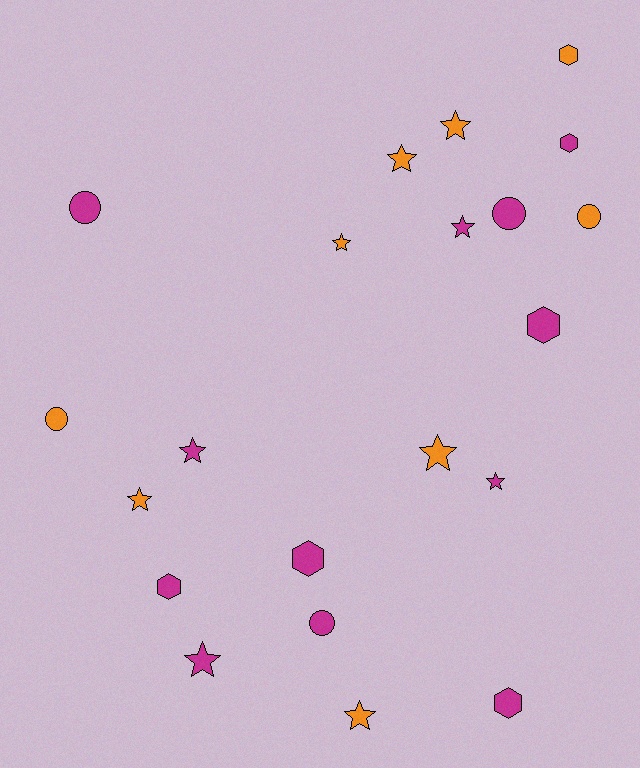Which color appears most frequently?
Magenta, with 12 objects.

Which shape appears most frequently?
Star, with 10 objects.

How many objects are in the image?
There are 21 objects.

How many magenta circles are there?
There are 3 magenta circles.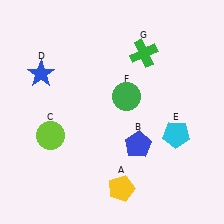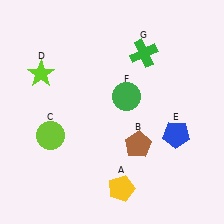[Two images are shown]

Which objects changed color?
B changed from blue to brown. D changed from blue to lime. E changed from cyan to blue.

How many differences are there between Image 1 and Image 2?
There are 3 differences between the two images.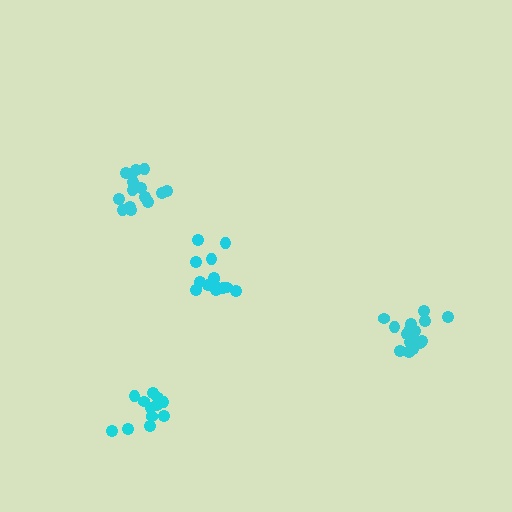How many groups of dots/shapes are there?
There are 4 groups.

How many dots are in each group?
Group 1: 15 dots, Group 2: 15 dots, Group 3: 16 dots, Group 4: 12 dots (58 total).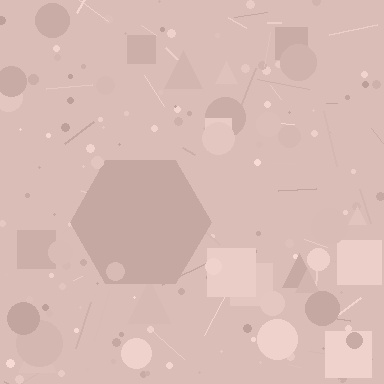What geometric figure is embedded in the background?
A hexagon is embedded in the background.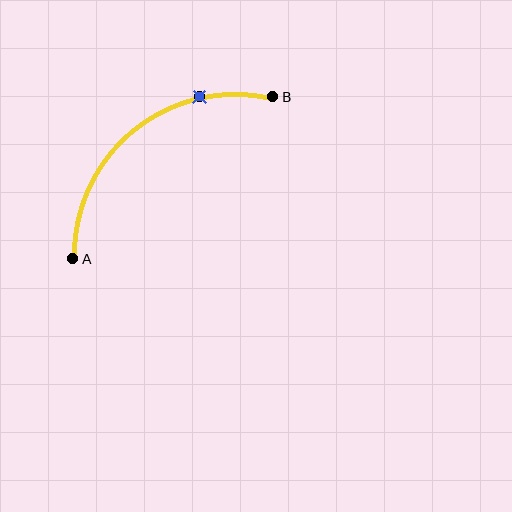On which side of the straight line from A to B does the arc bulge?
The arc bulges above and to the left of the straight line connecting A and B.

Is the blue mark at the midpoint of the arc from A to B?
No. The blue mark lies on the arc but is closer to endpoint B. The arc midpoint would be at the point on the curve equidistant along the arc from both A and B.